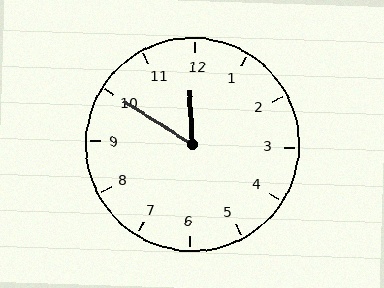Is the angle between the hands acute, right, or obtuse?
It is acute.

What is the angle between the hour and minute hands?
Approximately 55 degrees.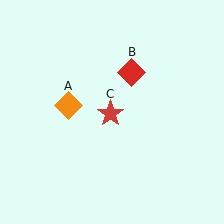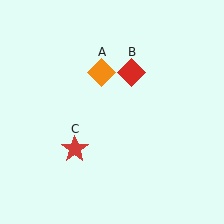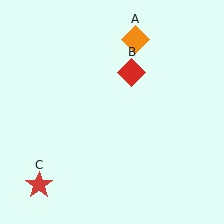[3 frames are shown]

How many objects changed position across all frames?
2 objects changed position: orange diamond (object A), red star (object C).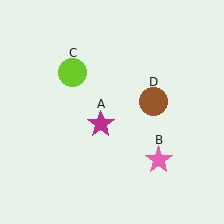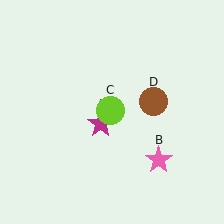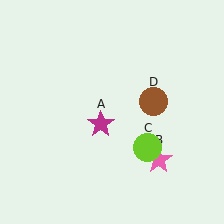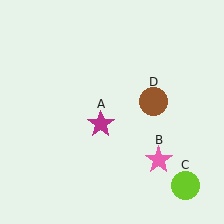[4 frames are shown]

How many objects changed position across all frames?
1 object changed position: lime circle (object C).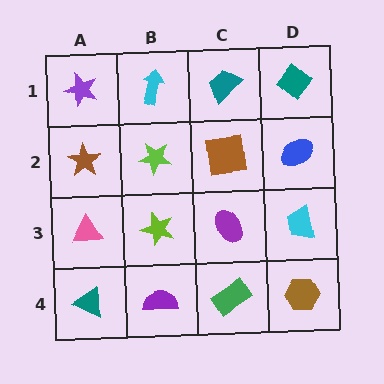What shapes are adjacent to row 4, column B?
A lime star (row 3, column B), a teal triangle (row 4, column A), a green rectangle (row 4, column C).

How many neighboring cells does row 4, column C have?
3.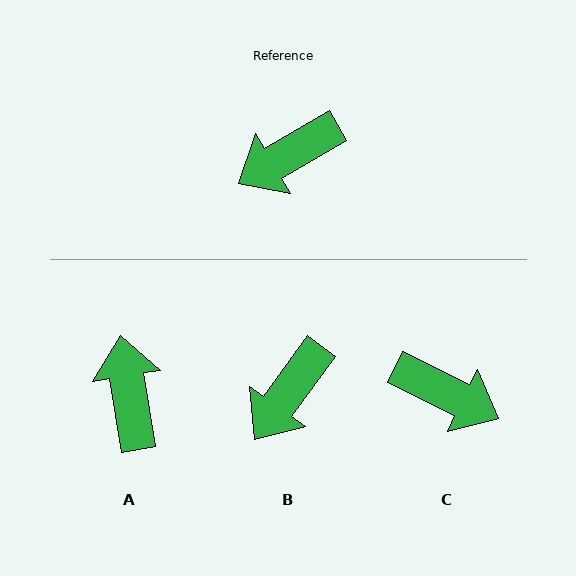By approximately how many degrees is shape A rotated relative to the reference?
Approximately 111 degrees clockwise.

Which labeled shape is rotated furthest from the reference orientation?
C, about 124 degrees away.